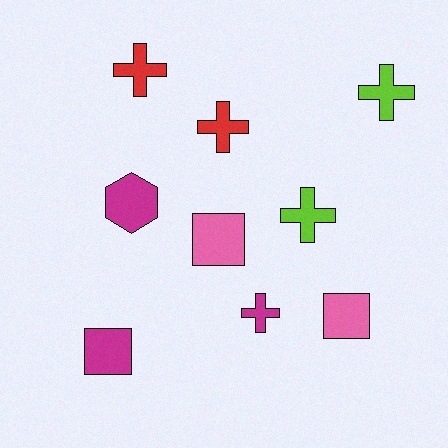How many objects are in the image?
There are 9 objects.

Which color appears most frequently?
Magenta, with 3 objects.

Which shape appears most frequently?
Cross, with 5 objects.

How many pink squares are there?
There are 2 pink squares.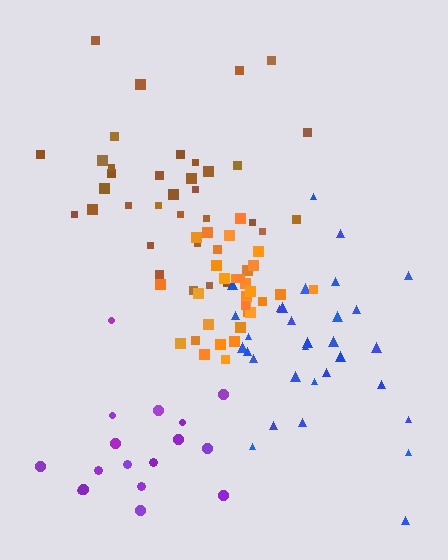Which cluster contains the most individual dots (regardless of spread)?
Brown (34).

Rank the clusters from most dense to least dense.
orange, blue, brown, purple.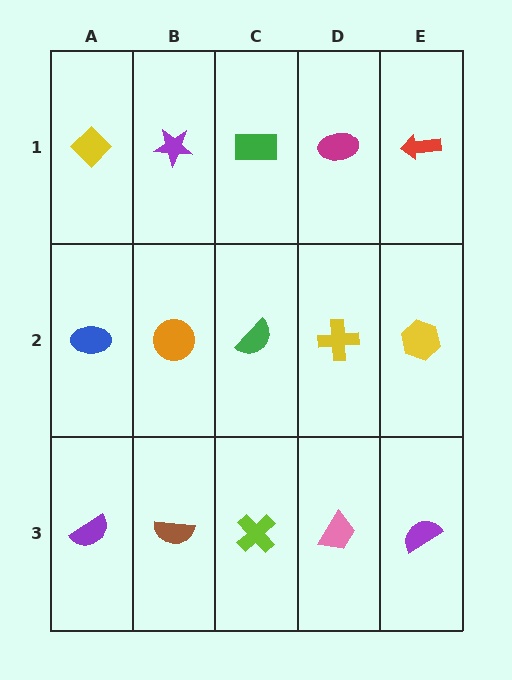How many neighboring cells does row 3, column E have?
2.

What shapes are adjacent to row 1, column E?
A yellow hexagon (row 2, column E), a magenta ellipse (row 1, column D).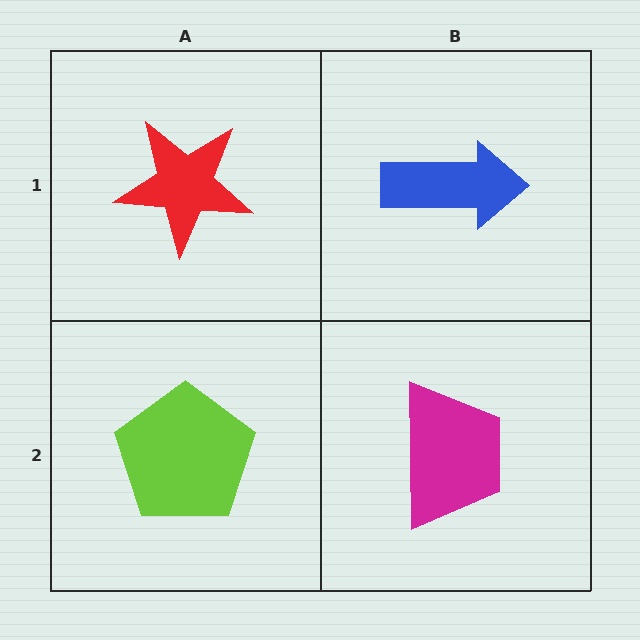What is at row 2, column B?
A magenta trapezoid.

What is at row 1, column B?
A blue arrow.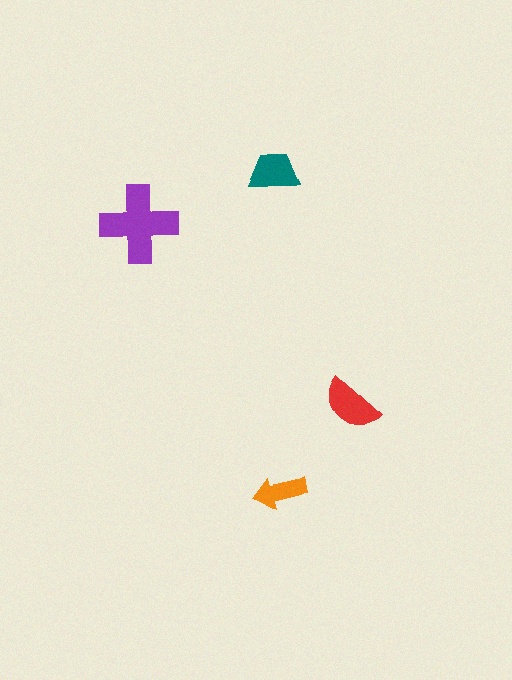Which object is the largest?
The purple cross.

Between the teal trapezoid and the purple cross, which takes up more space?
The purple cross.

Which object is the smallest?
The orange arrow.